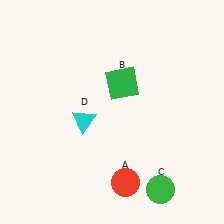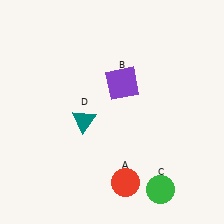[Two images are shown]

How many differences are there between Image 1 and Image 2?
There are 2 differences between the two images.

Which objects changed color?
B changed from green to purple. D changed from cyan to teal.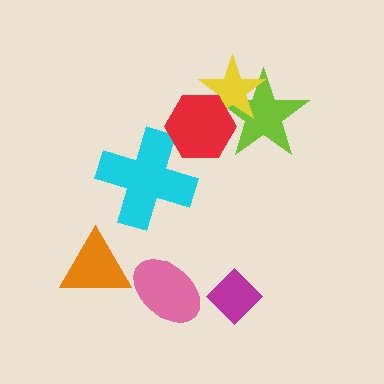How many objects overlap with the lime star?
2 objects overlap with the lime star.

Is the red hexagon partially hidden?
No, no other shape covers it.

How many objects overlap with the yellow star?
2 objects overlap with the yellow star.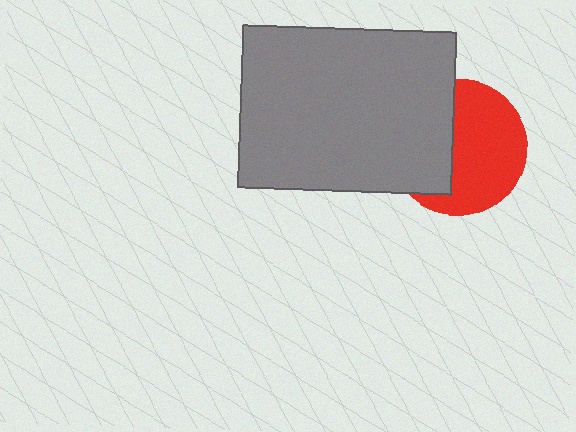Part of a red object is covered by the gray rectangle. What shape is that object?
It is a circle.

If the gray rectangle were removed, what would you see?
You would see the complete red circle.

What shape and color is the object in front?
The object in front is a gray rectangle.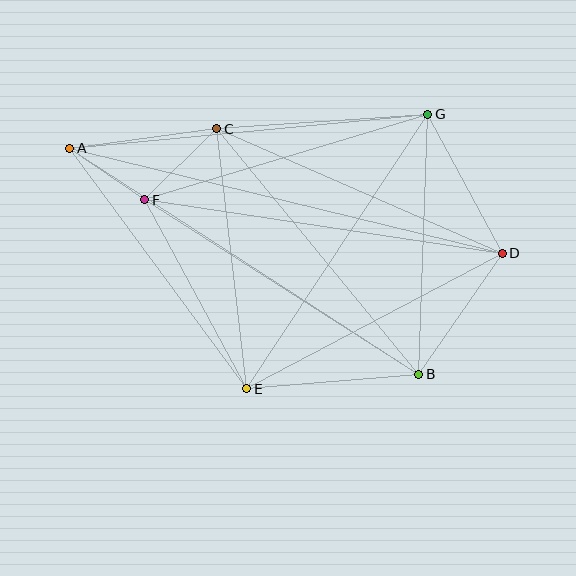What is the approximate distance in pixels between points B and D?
The distance between B and D is approximately 147 pixels.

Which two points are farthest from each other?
Points A and D are farthest from each other.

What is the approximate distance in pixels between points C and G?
The distance between C and G is approximately 211 pixels.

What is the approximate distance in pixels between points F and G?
The distance between F and G is approximately 296 pixels.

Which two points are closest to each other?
Points A and F are closest to each other.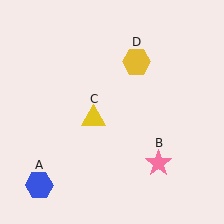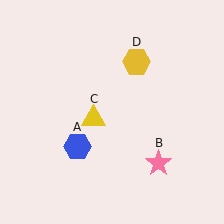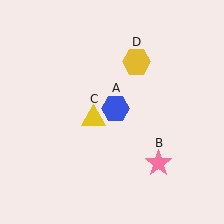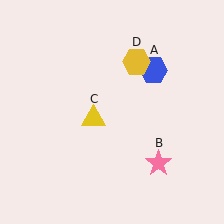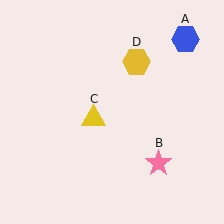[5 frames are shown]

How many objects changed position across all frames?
1 object changed position: blue hexagon (object A).